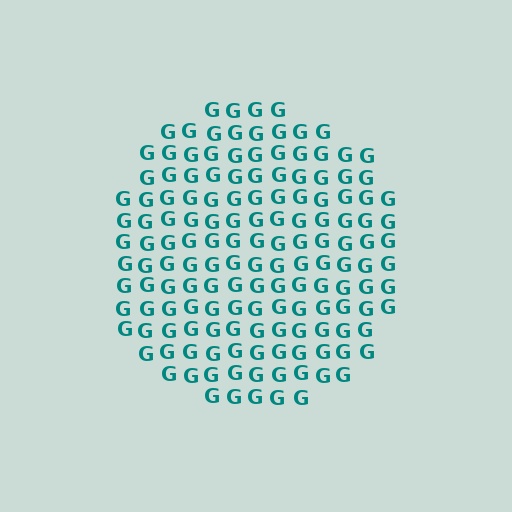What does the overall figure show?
The overall figure shows a circle.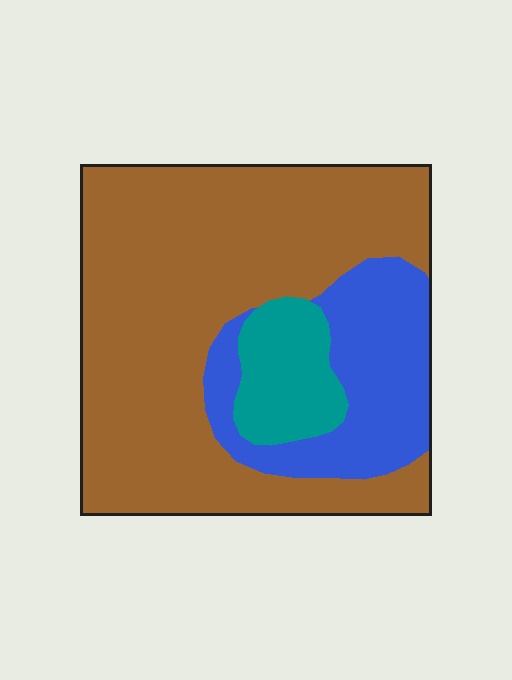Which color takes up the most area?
Brown, at roughly 65%.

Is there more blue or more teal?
Blue.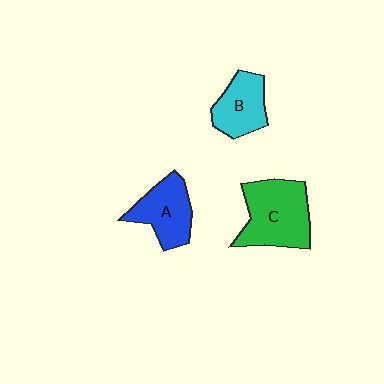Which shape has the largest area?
Shape C (green).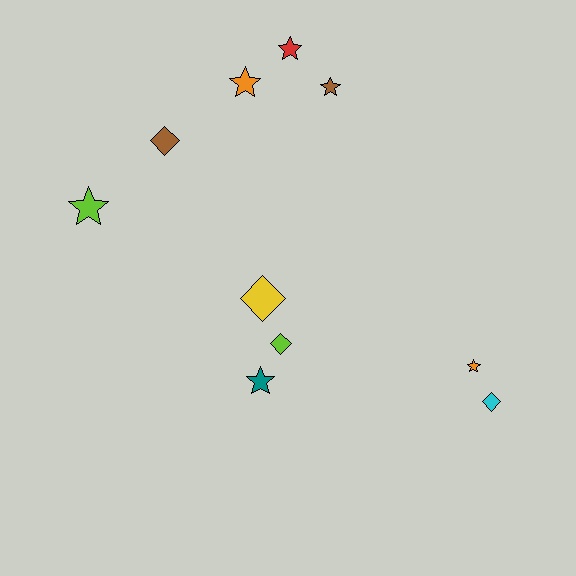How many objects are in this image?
There are 10 objects.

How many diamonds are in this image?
There are 4 diamonds.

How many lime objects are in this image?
There are 2 lime objects.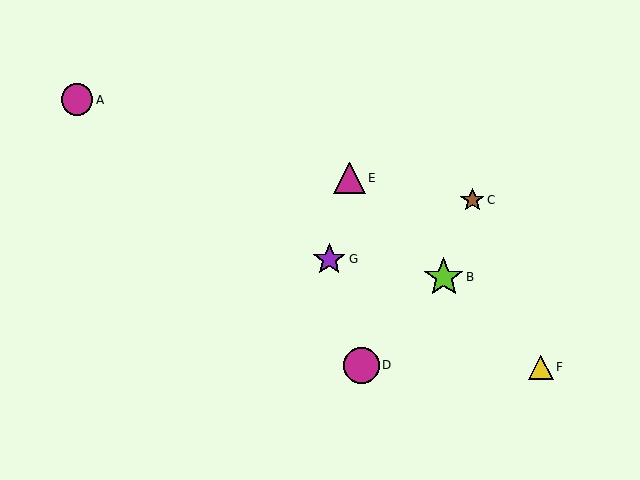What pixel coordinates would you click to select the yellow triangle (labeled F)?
Click at (541, 367) to select the yellow triangle F.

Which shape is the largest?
The lime star (labeled B) is the largest.